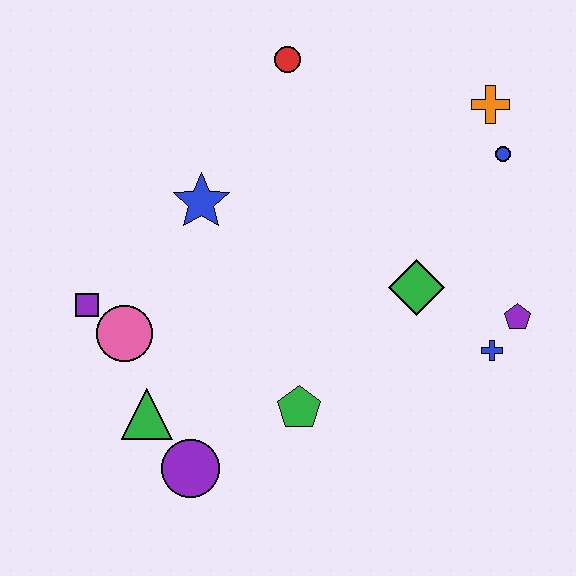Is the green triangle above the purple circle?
Yes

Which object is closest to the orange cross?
The blue circle is closest to the orange cross.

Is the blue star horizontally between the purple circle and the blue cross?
Yes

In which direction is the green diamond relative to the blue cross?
The green diamond is to the left of the blue cross.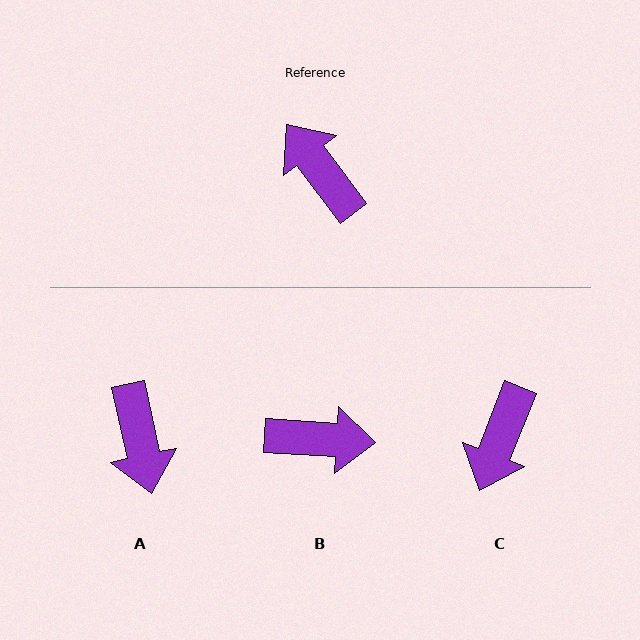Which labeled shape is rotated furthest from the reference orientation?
A, about 155 degrees away.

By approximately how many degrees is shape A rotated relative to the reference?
Approximately 155 degrees counter-clockwise.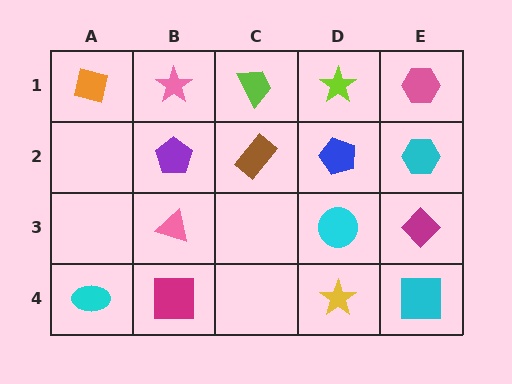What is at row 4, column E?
A cyan square.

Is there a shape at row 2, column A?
No, that cell is empty.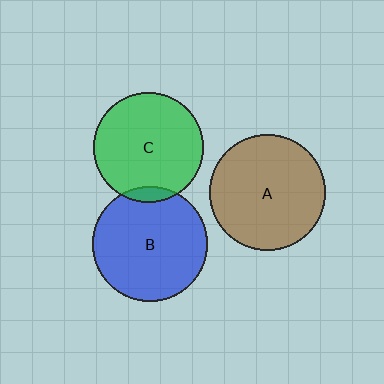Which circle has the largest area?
Circle A (brown).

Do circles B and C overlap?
Yes.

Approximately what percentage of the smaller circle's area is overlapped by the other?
Approximately 5%.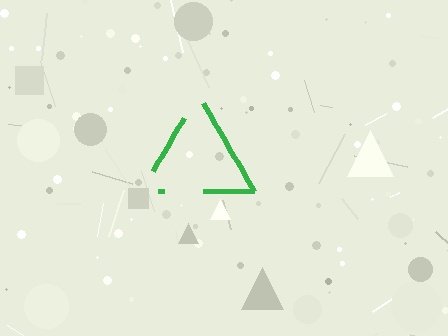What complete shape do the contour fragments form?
The contour fragments form a triangle.